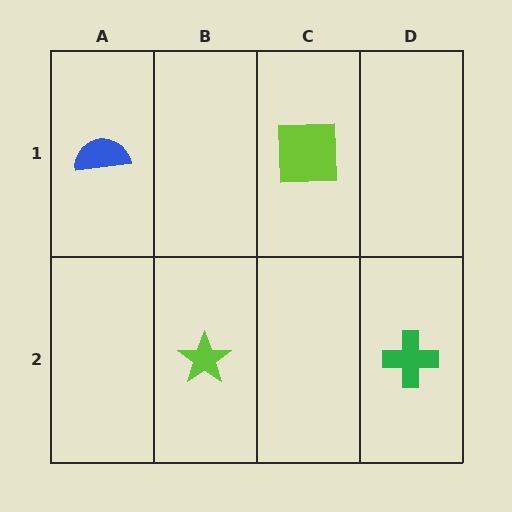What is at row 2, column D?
A green cross.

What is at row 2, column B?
A lime star.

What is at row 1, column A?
A blue semicircle.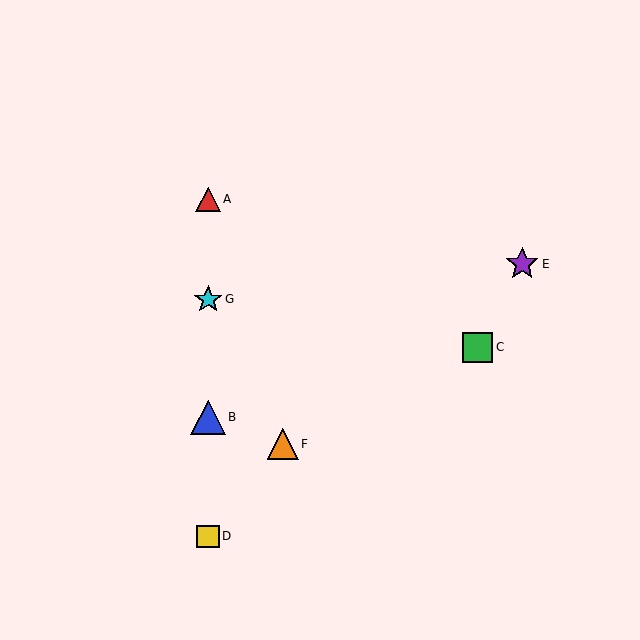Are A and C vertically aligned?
No, A is at x≈208 and C is at x≈478.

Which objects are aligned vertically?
Objects A, B, D, G are aligned vertically.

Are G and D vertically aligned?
Yes, both are at x≈208.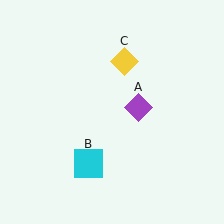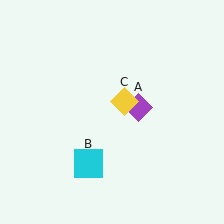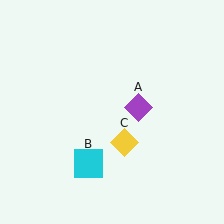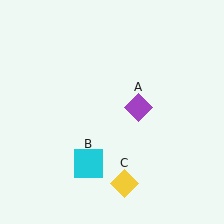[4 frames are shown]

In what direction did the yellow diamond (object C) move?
The yellow diamond (object C) moved down.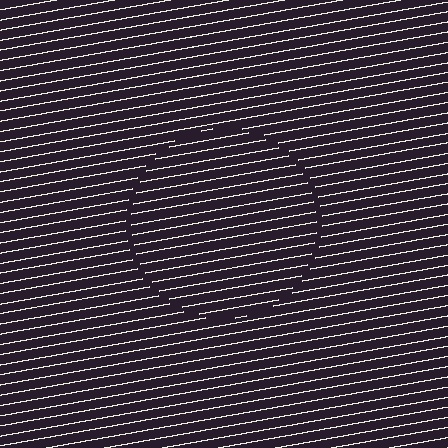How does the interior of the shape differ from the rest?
The interior of the shape contains the same grating, shifted by half a period — the contour is defined by the phase discontinuity where line-ends from the inner and outer gratings abut.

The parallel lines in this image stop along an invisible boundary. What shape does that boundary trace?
An illusory circle. The interior of the shape contains the same grating, shifted by half a period — the contour is defined by the phase discontinuity where line-ends from the inner and outer gratings abut.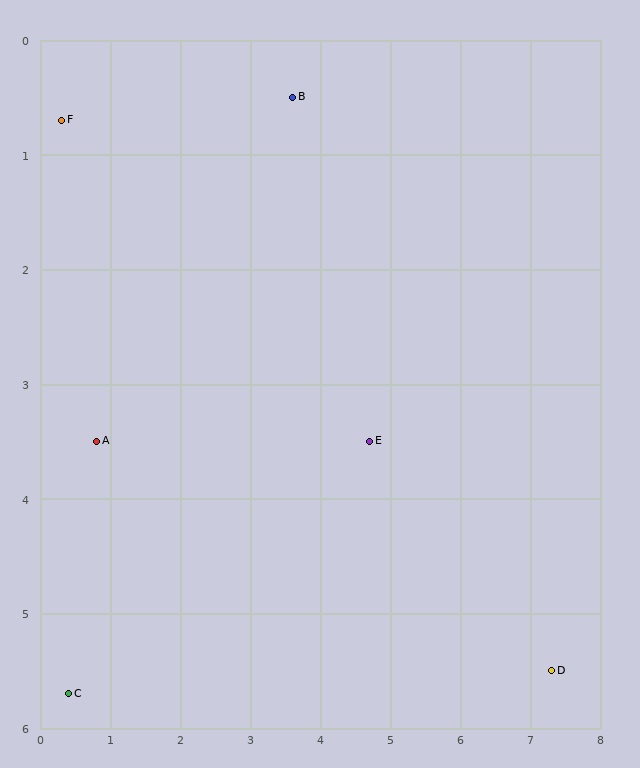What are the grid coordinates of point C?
Point C is at approximately (0.4, 5.7).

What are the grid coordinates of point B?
Point B is at approximately (3.6, 0.5).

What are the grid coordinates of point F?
Point F is at approximately (0.3, 0.7).